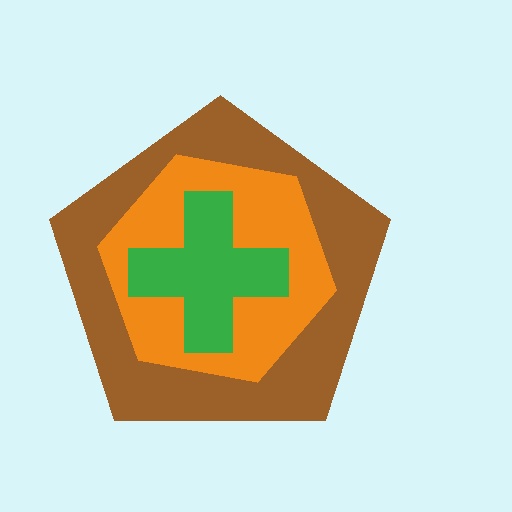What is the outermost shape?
The brown pentagon.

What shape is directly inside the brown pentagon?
The orange hexagon.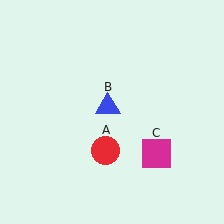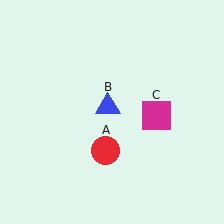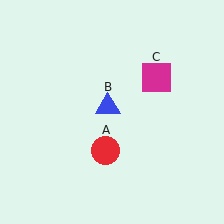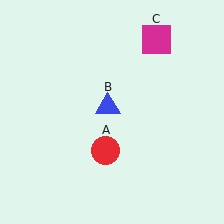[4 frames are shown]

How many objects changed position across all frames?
1 object changed position: magenta square (object C).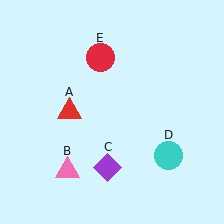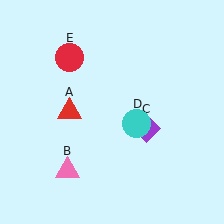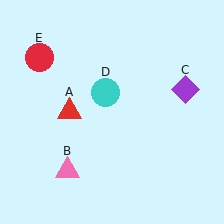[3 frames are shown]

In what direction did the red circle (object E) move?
The red circle (object E) moved left.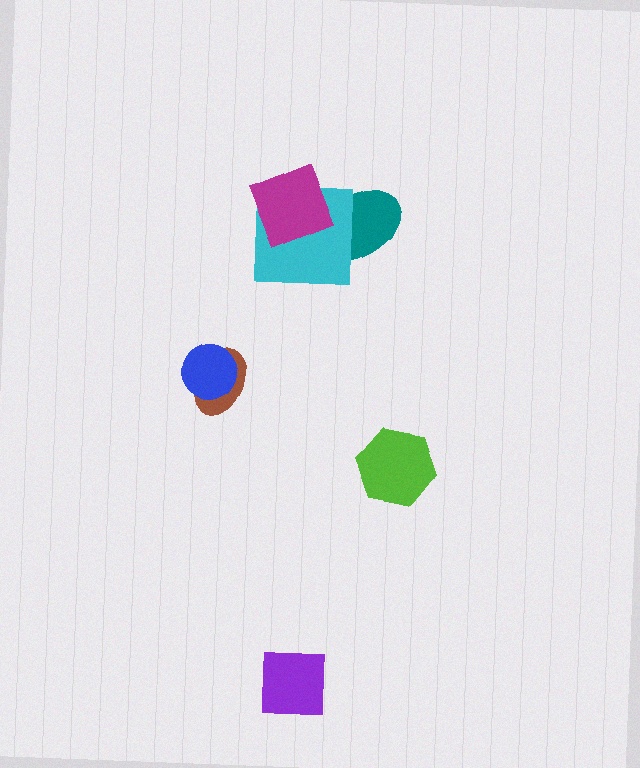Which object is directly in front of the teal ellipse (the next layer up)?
The cyan square is directly in front of the teal ellipse.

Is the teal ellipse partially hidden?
Yes, it is partially covered by another shape.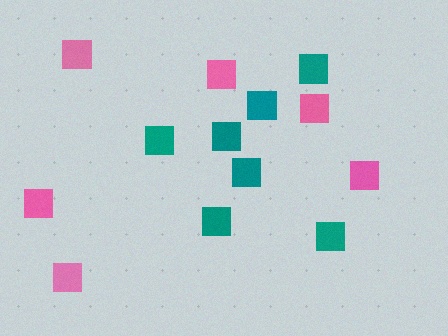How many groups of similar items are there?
There are 2 groups: one group of pink squares (6) and one group of teal squares (7).